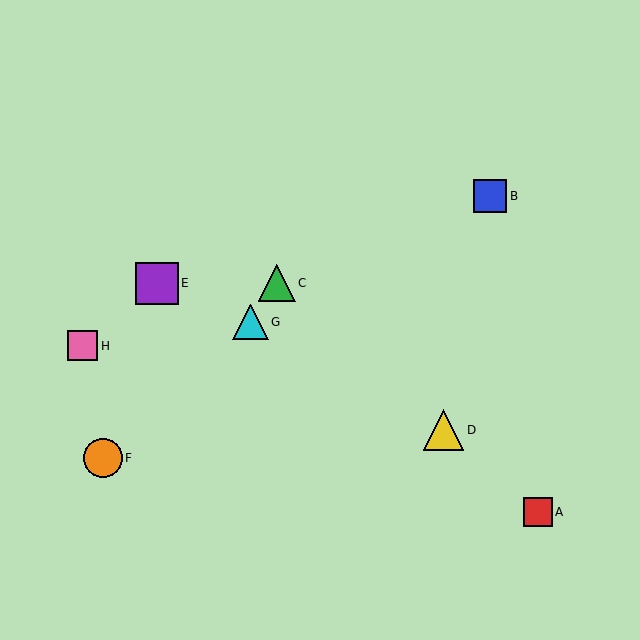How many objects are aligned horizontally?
2 objects (C, E) are aligned horizontally.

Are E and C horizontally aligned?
Yes, both are at y≈283.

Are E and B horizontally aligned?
No, E is at y≈283 and B is at y≈196.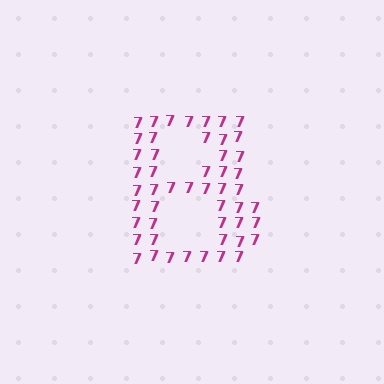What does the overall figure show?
The overall figure shows the letter B.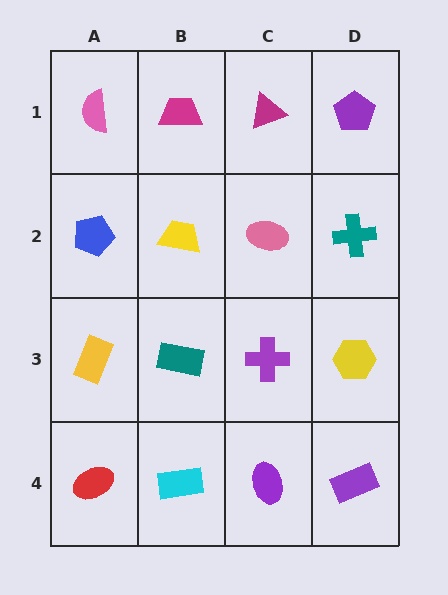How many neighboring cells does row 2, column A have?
3.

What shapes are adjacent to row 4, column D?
A yellow hexagon (row 3, column D), a purple ellipse (row 4, column C).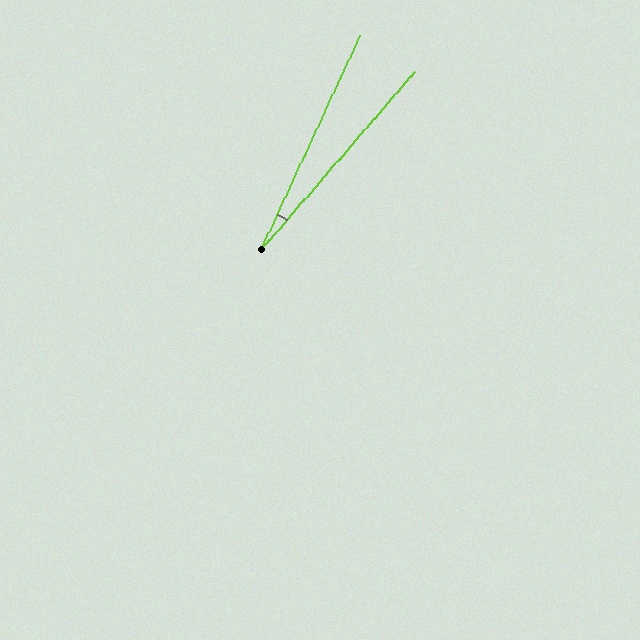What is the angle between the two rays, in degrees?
Approximately 16 degrees.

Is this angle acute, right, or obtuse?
It is acute.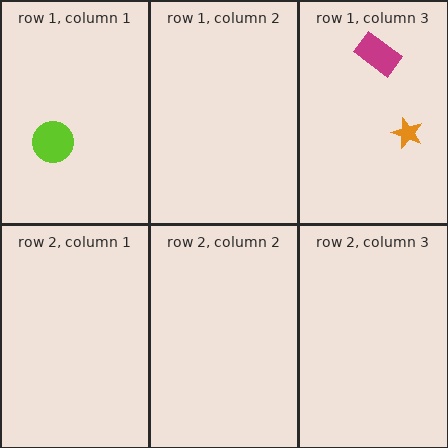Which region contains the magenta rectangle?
The row 1, column 3 region.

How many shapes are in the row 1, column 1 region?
1.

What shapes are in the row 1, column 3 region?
The magenta rectangle, the orange star.